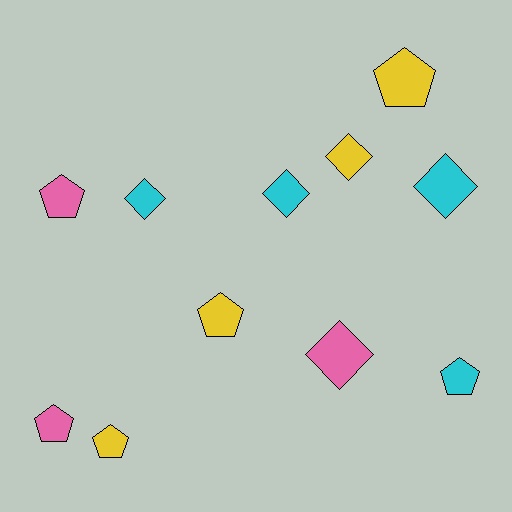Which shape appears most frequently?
Pentagon, with 6 objects.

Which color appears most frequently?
Cyan, with 4 objects.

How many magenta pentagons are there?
There are no magenta pentagons.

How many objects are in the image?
There are 11 objects.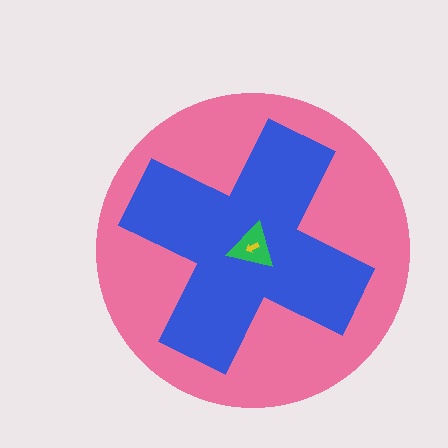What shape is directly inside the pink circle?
The blue cross.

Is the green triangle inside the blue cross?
Yes.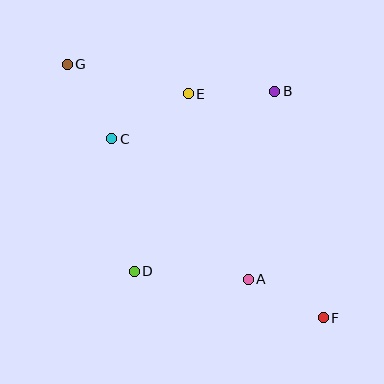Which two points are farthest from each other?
Points F and G are farthest from each other.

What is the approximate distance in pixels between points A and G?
The distance between A and G is approximately 281 pixels.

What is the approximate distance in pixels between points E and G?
The distance between E and G is approximately 124 pixels.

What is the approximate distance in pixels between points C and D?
The distance between C and D is approximately 135 pixels.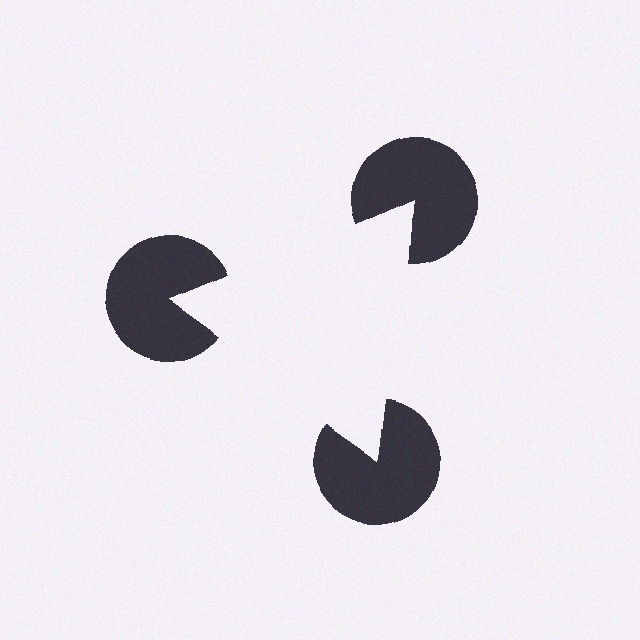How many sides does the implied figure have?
3 sides.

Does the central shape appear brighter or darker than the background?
It typically appears slightly brighter than the background, even though no actual brightness change is drawn.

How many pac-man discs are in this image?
There are 3 — one at each vertex of the illusory triangle.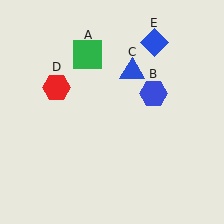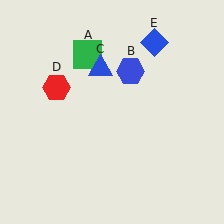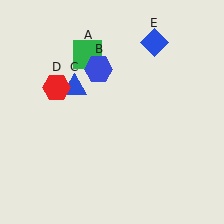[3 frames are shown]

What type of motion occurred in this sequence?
The blue hexagon (object B), blue triangle (object C) rotated counterclockwise around the center of the scene.